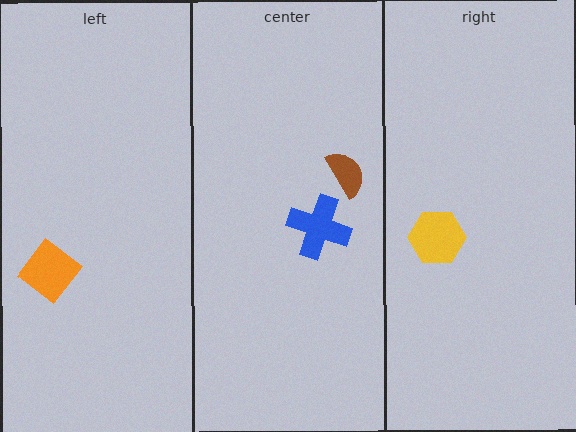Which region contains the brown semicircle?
The center region.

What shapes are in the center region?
The blue cross, the brown semicircle.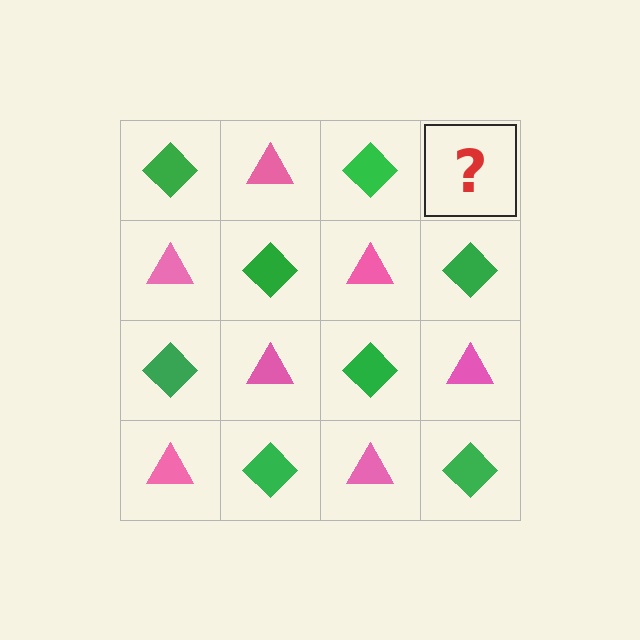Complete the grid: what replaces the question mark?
The question mark should be replaced with a pink triangle.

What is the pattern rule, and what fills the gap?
The rule is that it alternates green diamond and pink triangle in a checkerboard pattern. The gap should be filled with a pink triangle.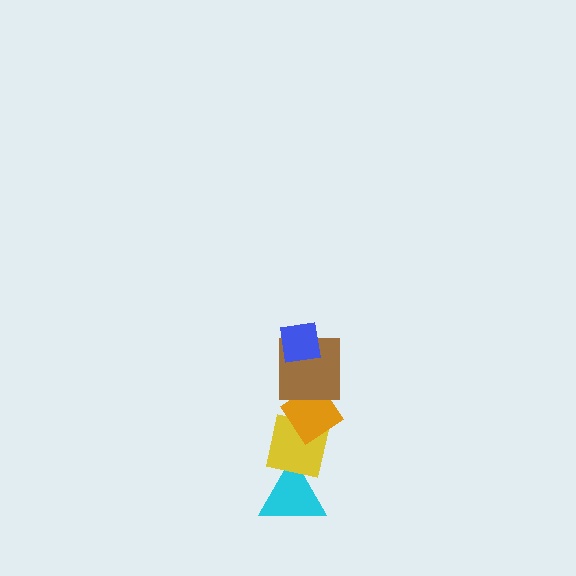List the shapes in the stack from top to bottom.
From top to bottom: the blue square, the brown square, the orange diamond, the yellow square, the cyan triangle.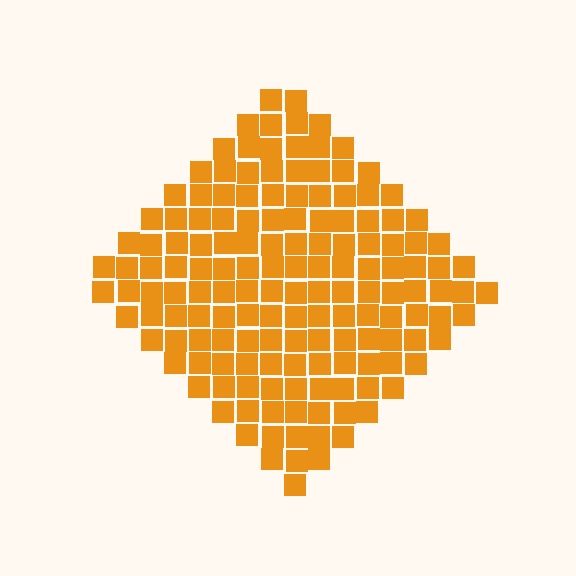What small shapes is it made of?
It is made of small squares.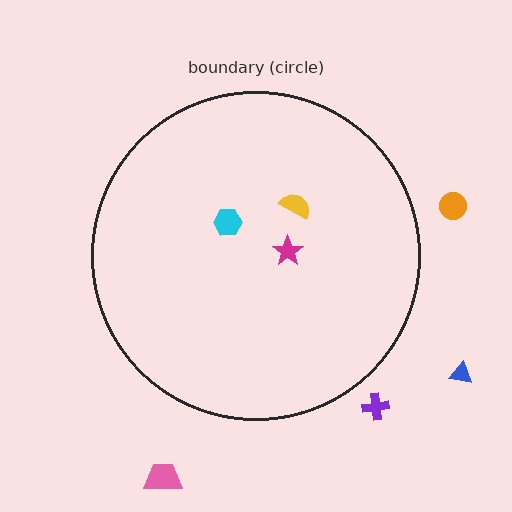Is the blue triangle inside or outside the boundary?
Outside.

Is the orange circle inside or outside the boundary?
Outside.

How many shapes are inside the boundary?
3 inside, 4 outside.